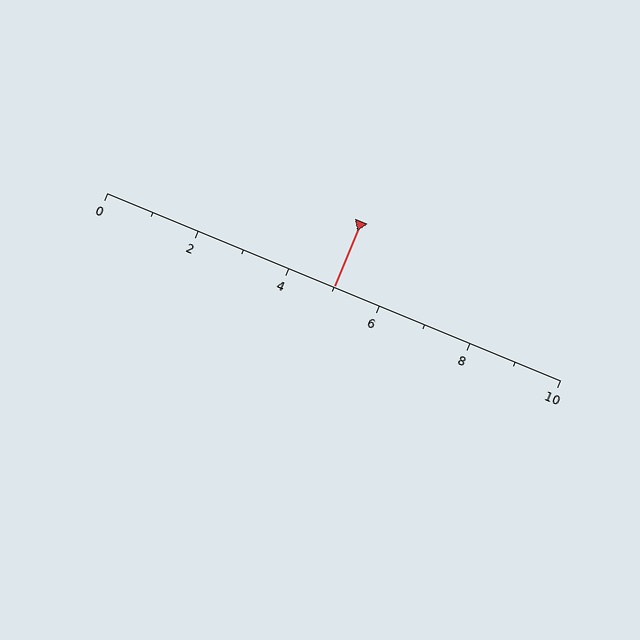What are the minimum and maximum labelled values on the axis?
The axis runs from 0 to 10.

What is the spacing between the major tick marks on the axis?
The major ticks are spaced 2 apart.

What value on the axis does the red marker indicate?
The marker indicates approximately 5.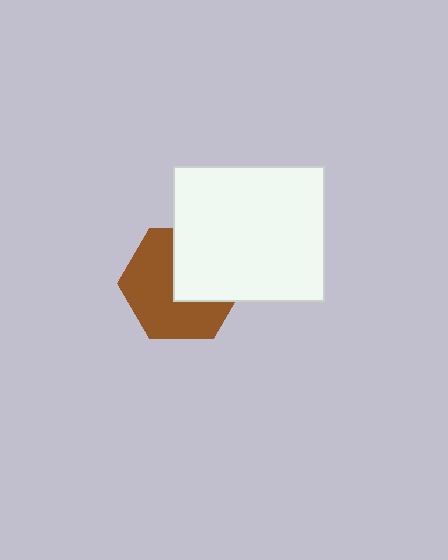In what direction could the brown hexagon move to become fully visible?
The brown hexagon could move toward the lower-left. That would shift it out from behind the white rectangle entirely.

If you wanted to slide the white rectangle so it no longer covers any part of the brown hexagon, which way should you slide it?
Slide it toward the upper-right — that is the most direct way to separate the two shapes.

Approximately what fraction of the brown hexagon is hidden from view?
Roughly 40% of the brown hexagon is hidden behind the white rectangle.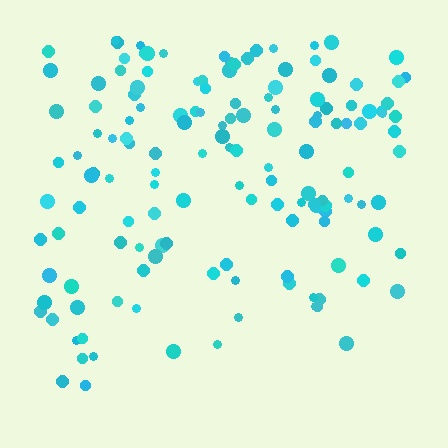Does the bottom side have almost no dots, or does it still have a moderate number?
Still a moderate number, just noticeably fewer than the top.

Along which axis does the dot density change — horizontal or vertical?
Vertical.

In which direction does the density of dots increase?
From bottom to top, with the top side densest.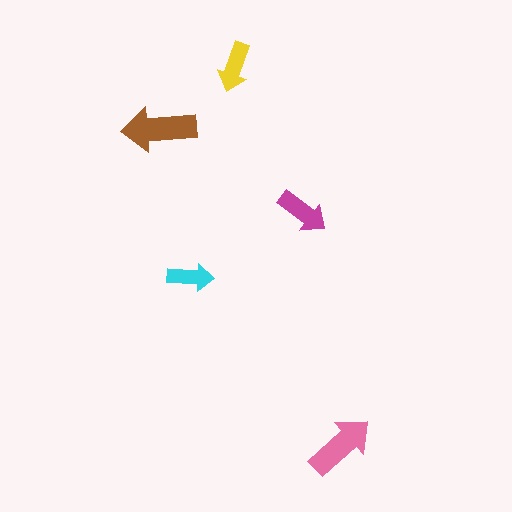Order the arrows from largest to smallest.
the brown one, the pink one, the magenta one, the yellow one, the cyan one.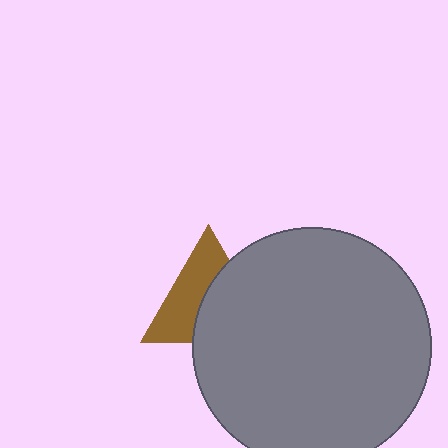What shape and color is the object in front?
The object in front is a gray circle.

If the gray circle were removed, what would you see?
You would see the complete brown triangle.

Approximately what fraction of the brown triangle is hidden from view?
Roughly 50% of the brown triangle is hidden behind the gray circle.